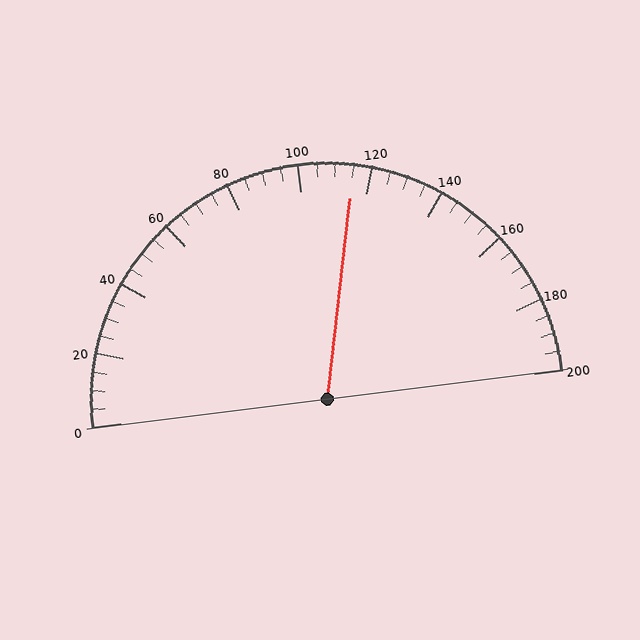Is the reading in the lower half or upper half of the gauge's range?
The reading is in the upper half of the range (0 to 200).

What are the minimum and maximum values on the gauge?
The gauge ranges from 0 to 200.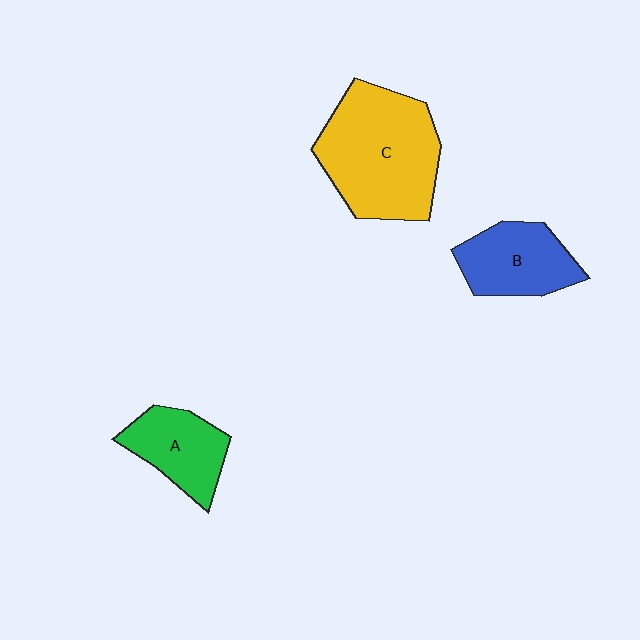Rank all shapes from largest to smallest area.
From largest to smallest: C (yellow), B (blue), A (green).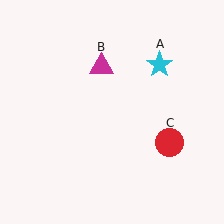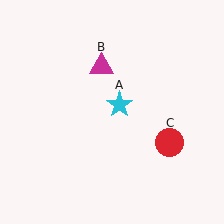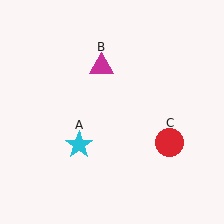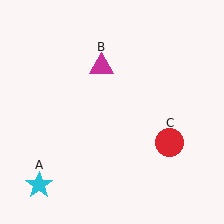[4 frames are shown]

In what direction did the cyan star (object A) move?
The cyan star (object A) moved down and to the left.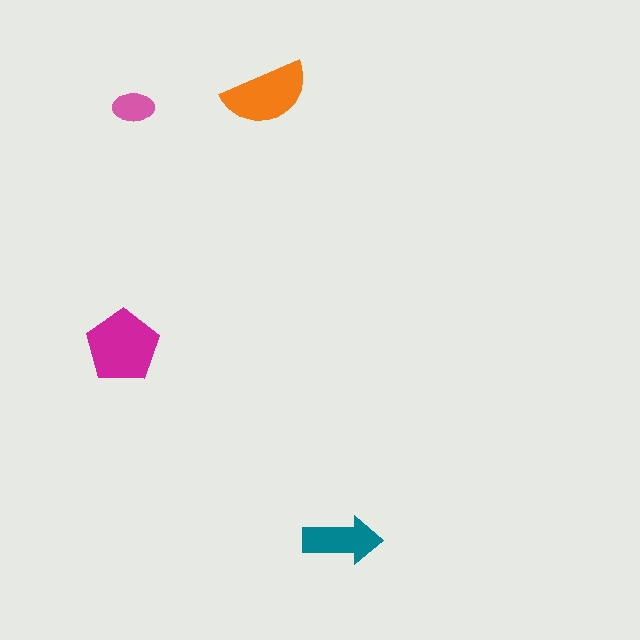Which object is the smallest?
The pink ellipse.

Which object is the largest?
The magenta pentagon.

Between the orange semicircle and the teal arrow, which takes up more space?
The orange semicircle.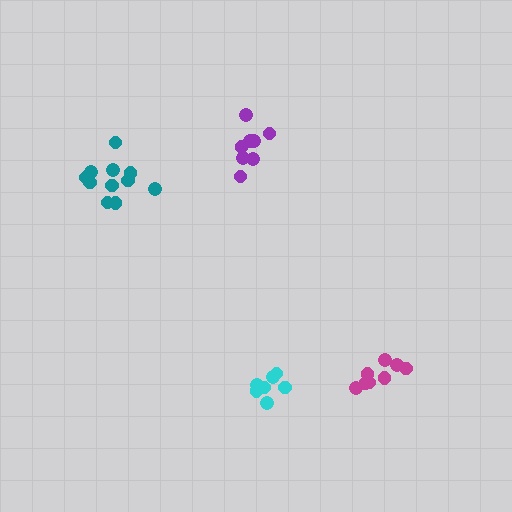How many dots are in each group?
Group 1: 8 dots, Group 2: 7 dots, Group 3: 8 dots, Group 4: 11 dots (34 total).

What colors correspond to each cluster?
The clusters are colored: purple, cyan, magenta, teal.